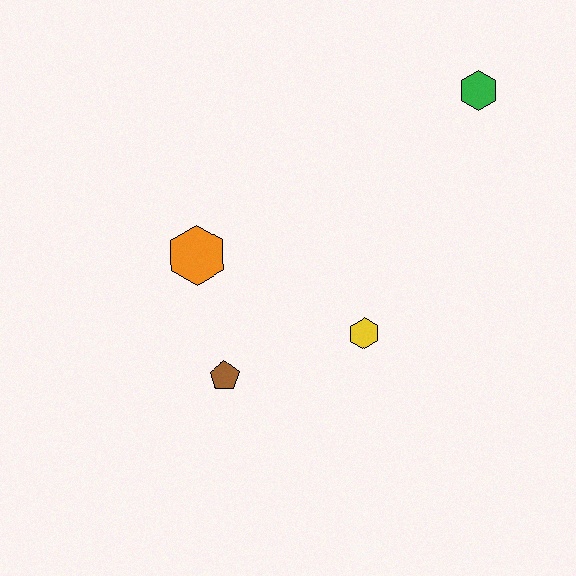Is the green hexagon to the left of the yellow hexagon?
No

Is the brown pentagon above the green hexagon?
No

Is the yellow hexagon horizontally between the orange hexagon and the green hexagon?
Yes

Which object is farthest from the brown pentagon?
The green hexagon is farthest from the brown pentagon.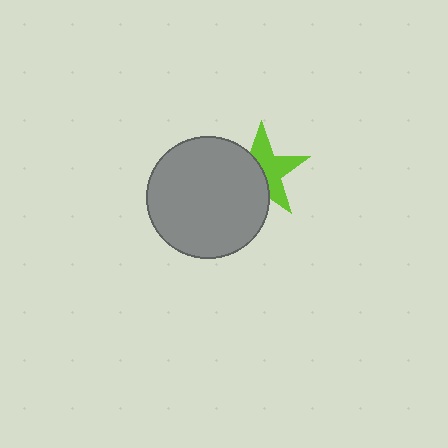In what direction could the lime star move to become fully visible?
The lime star could move right. That would shift it out from behind the gray circle entirely.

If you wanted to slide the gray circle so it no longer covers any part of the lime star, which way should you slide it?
Slide it left — that is the most direct way to separate the two shapes.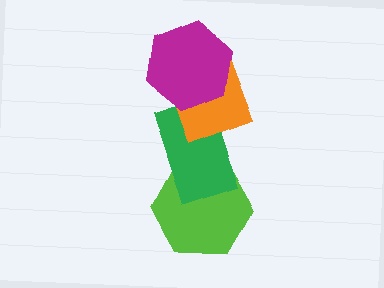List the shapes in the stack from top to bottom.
From top to bottom: the magenta hexagon, the orange diamond, the green rectangle, the lime hexagon.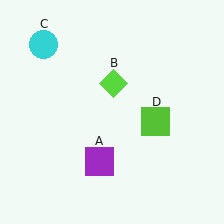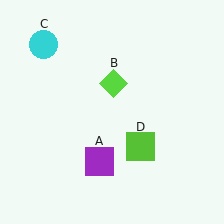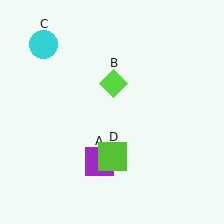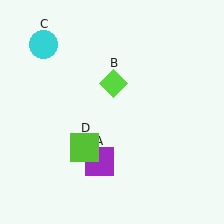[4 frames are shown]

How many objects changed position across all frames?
1 object changed position: lime square (object D).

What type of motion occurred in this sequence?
The lime square (object D) rotated clockwise around the center of the scene.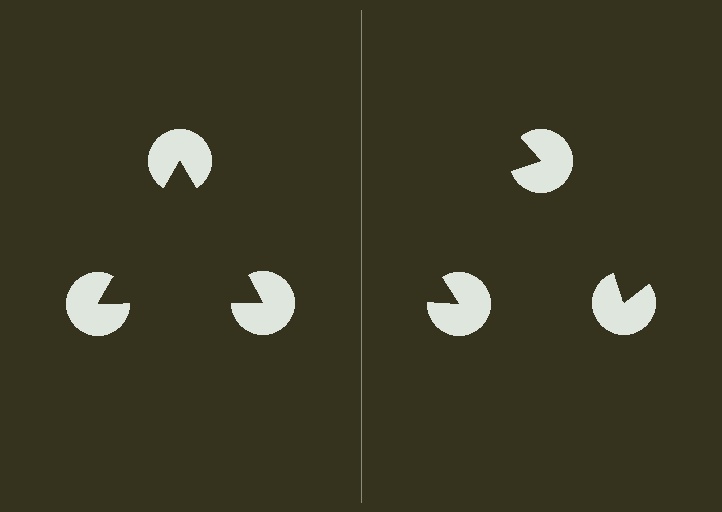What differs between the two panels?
The pac-man discs are positioned identically on both sides; only the wedge orientations differ. On the left they align to a triangle; on the right they are misaligned.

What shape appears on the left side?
An illusory triangle.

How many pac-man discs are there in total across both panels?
6 — 3 on each side.